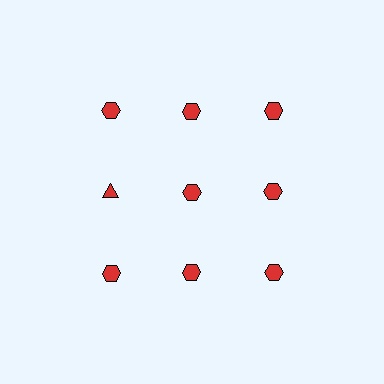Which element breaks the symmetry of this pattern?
The red triangle in the second row, leftmost column breaks the symmetry. All other shapes are red hexagons.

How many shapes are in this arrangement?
There are 9 shapes arranged in a grid pattern.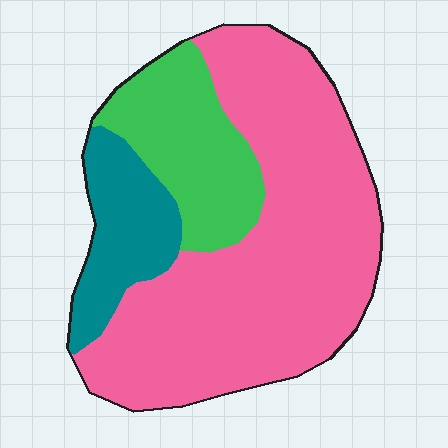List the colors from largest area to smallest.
From largest to smallest: pink, green, teal.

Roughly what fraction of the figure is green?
Green covers around 20% of the figure.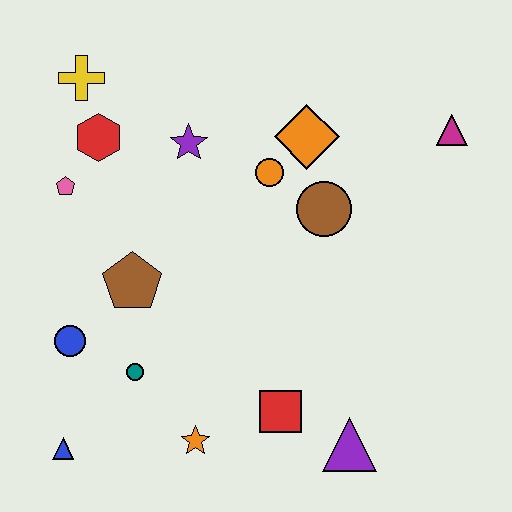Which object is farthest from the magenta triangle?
The blue triangle is farthest from the magenta triangle.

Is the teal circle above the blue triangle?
Yes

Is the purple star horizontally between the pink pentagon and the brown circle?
Yes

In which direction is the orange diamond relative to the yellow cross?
The orange diamond is to the right of the yellow cross.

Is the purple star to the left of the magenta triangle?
Yes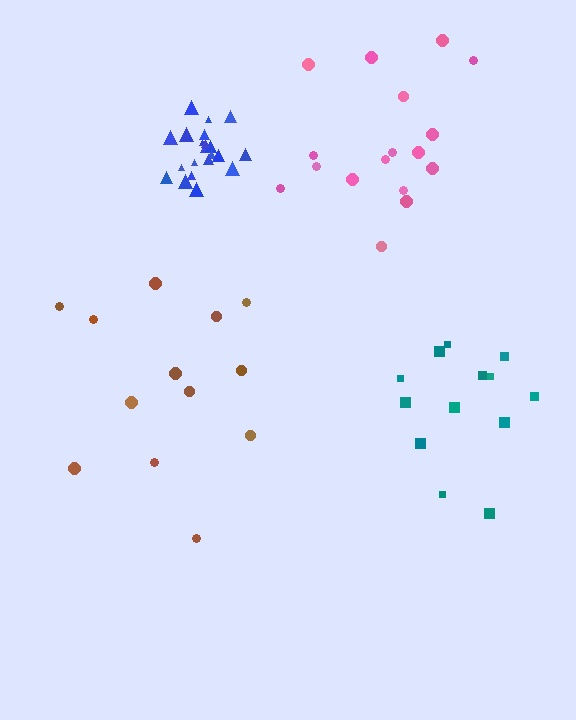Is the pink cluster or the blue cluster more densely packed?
Blue.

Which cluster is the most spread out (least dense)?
Brown.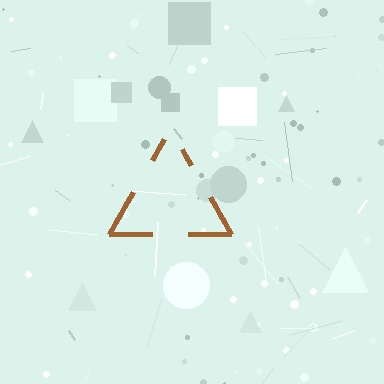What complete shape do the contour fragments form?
The contour fragments form a triangle.